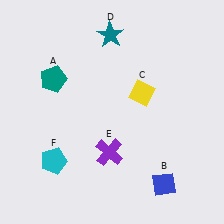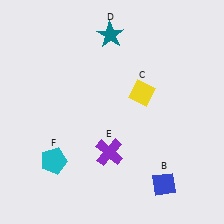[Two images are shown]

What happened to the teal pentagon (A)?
The teal pentagon (A) was removed in Image 2. It was in the top-left area of Image 1.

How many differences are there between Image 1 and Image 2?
There is 1 difference between the two images.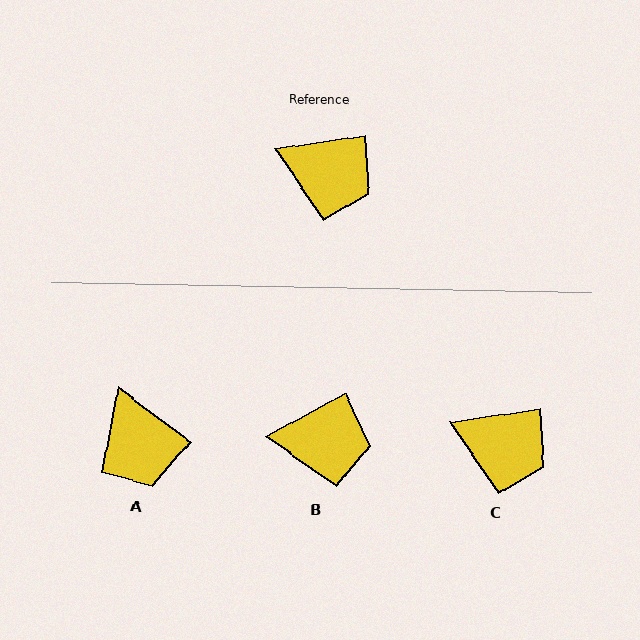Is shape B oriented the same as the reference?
No, it is off by about 21 degrees.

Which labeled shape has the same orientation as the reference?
C.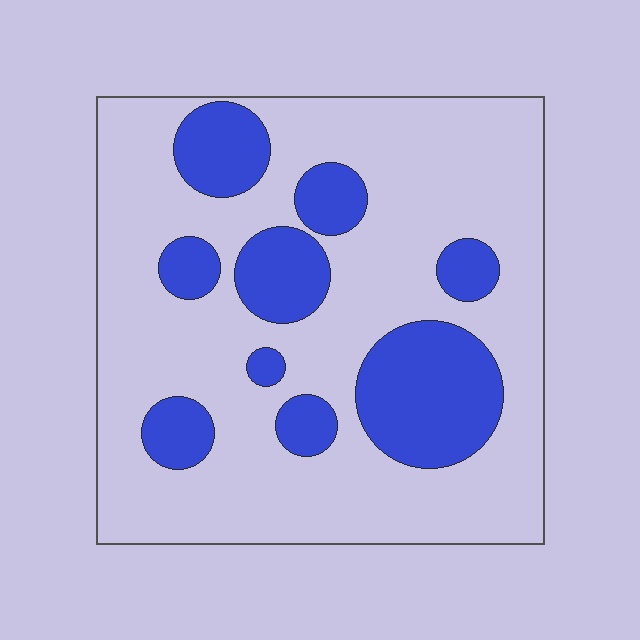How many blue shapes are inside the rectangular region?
9.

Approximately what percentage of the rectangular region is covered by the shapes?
Approximately 25%.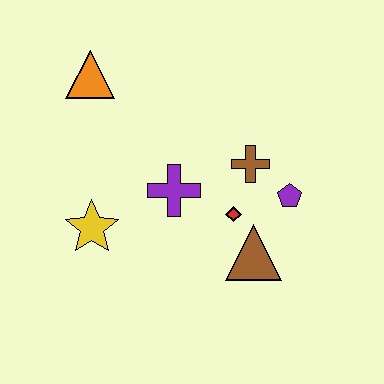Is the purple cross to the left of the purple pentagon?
Yes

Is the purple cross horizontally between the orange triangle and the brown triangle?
Yes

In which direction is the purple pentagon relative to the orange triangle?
The purple pentagon is to the right of the orange triangle.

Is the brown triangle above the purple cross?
No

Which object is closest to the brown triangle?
The red diamond is closest to the brown triangle.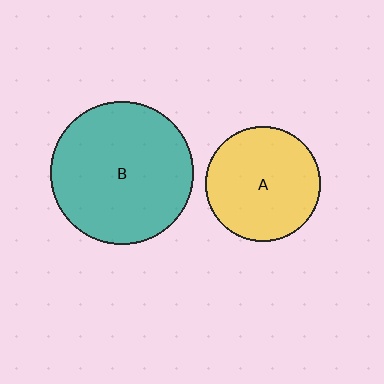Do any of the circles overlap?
No, none of the circles overlap.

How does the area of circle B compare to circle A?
Approximately 1.6 times.